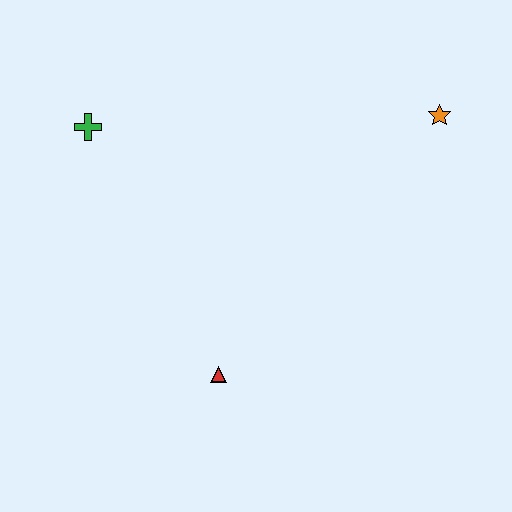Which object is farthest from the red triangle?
The orange star is farthest from the red triangle.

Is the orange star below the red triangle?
No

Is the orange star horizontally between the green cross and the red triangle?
No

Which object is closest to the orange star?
The red triangle is closest to the orange star.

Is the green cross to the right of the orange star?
No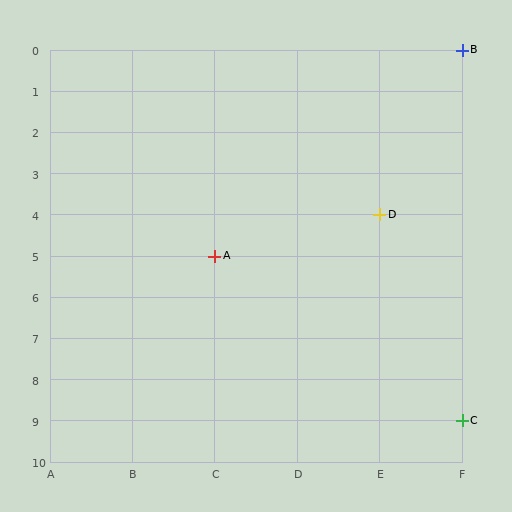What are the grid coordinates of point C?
Point C is at grid coordinates (F, 9).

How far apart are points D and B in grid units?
Points D and B are 1 column and 4 rows apart (about 4.1 grid units diagonally).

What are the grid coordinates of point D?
Point D is at grid coordinates (E, 4).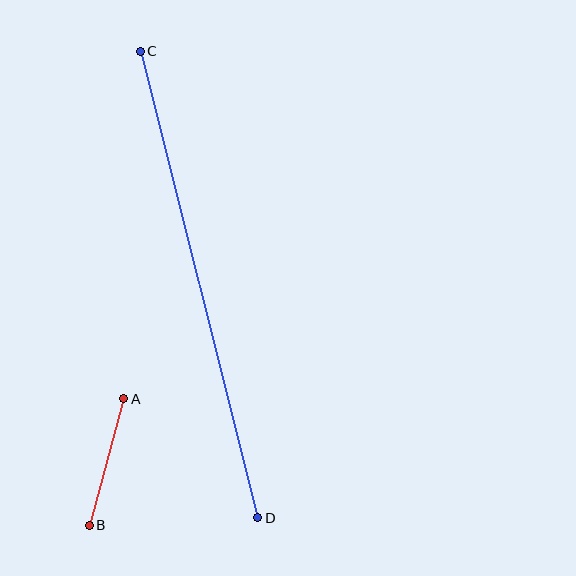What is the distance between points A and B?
The distance is approximately 131 pixels.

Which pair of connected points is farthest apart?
Points C and D are farthest apart.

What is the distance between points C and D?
The distance is approximately 481 pixels.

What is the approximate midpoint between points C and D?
The midpoint is at approximately (199, 284) pixels.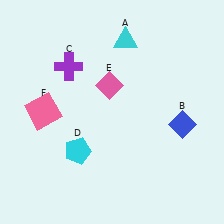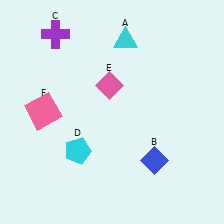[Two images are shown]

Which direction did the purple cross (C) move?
The purple cross (C) moved up.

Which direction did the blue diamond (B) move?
The blue diamond (B) moved down.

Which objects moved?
The objects that moved are: the blue diamond (B), the purple cross (C).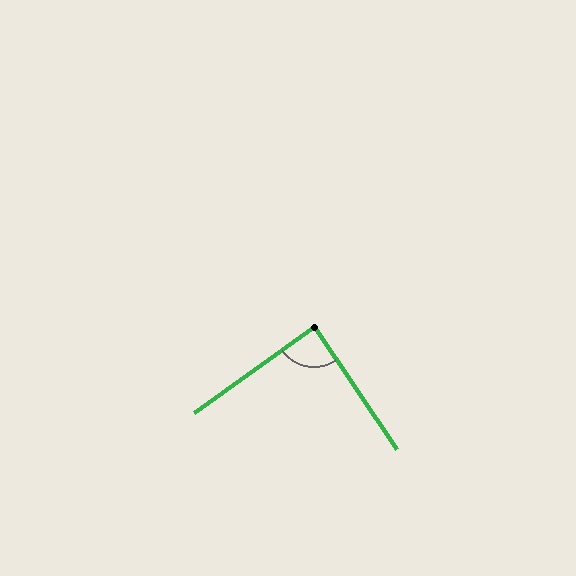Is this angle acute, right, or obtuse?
It is approximately a right angle.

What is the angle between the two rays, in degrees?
Approximately 89 degrees.